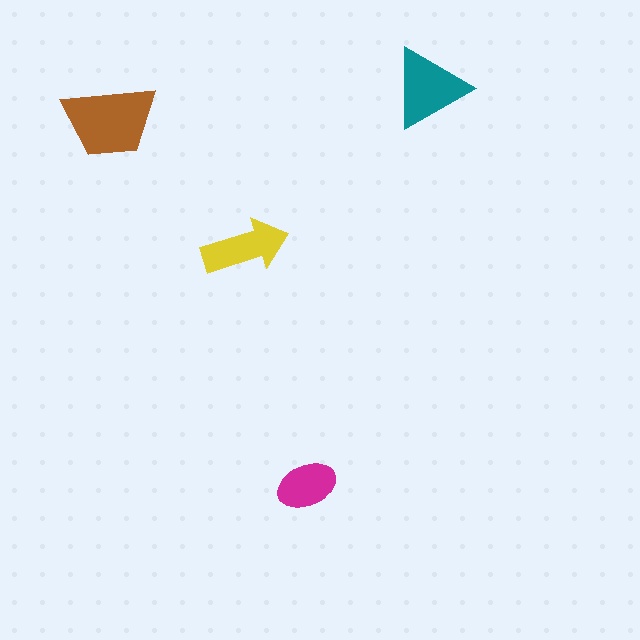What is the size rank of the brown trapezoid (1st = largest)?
1st.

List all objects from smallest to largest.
The magenta ellipse, the yellow arrow, the teal triangle, the brown trapezoid.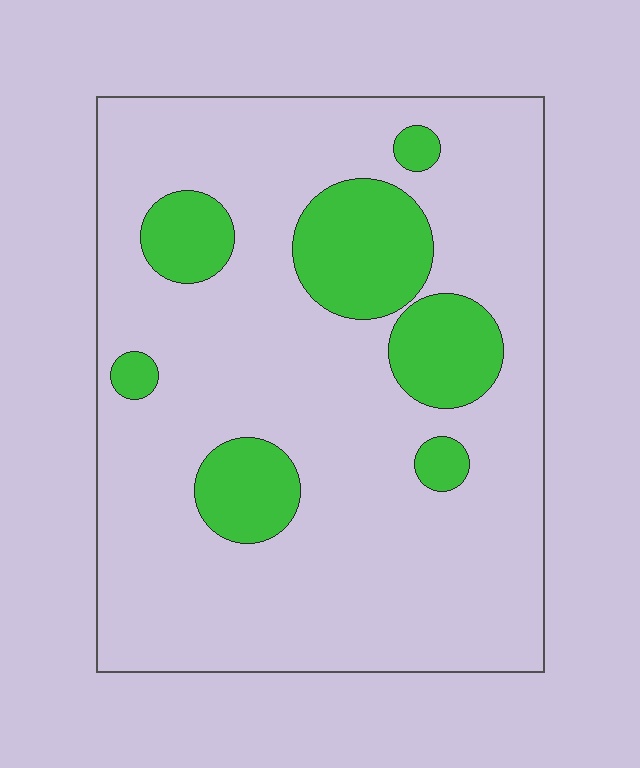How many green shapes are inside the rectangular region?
7.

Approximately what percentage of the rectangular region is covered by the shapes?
Approximately 20%.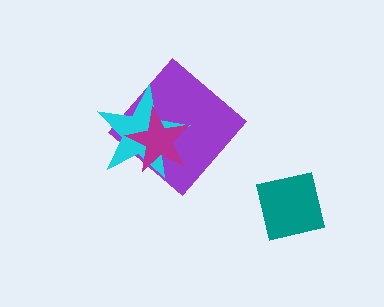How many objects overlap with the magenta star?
2 objects overlap with the magenta star.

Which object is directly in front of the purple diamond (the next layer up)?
The cyan star is directly in front of the purple diamond.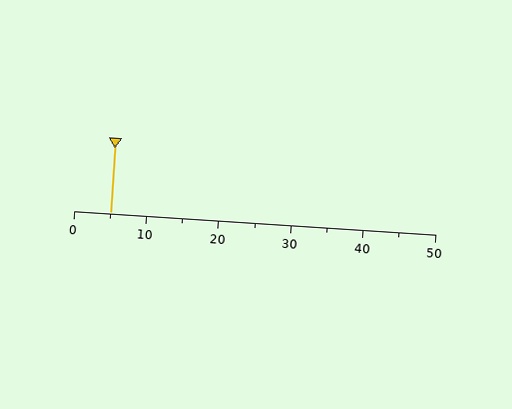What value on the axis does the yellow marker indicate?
The marker indicates approximately 5.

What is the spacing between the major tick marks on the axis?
The major ticks are spaced 10 apart.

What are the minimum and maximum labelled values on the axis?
The axis runs from 0 to 50.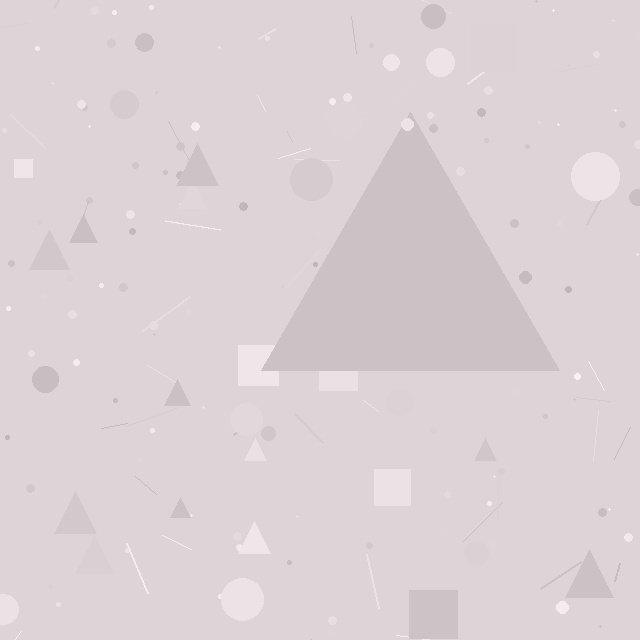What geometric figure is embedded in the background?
A triangle is embedded in the background.